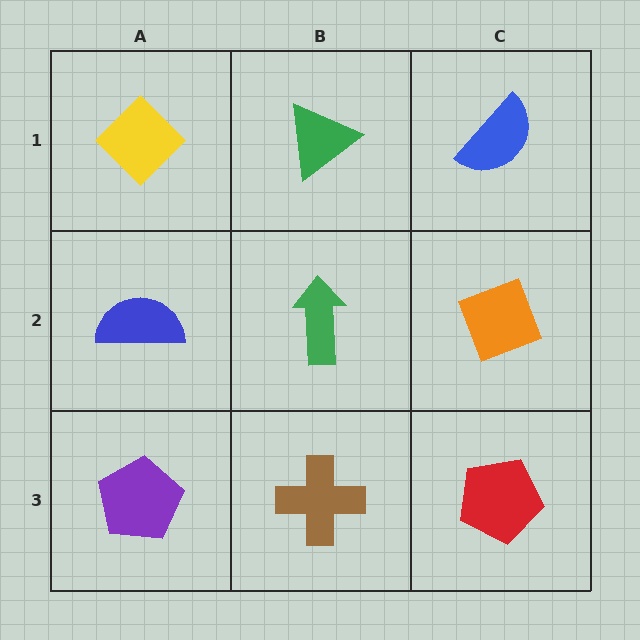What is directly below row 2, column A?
A purple pentagon.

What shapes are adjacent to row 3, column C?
An orange diamond (row 2, column C), a brown cross (row 3, column B).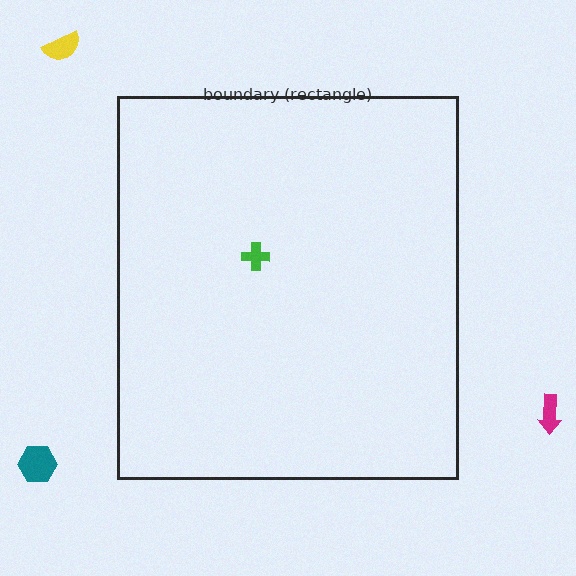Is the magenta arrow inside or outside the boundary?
Outside.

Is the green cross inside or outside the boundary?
Inside.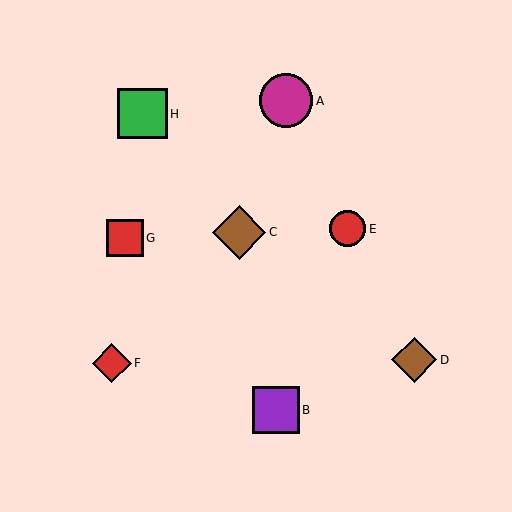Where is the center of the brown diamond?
The center of the brown diamond is at (414, 360).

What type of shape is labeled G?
Shape G is a red square.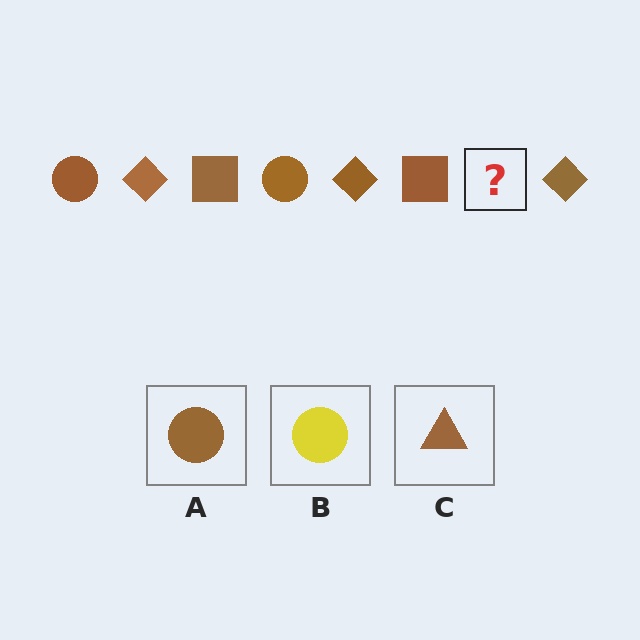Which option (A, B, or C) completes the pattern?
A.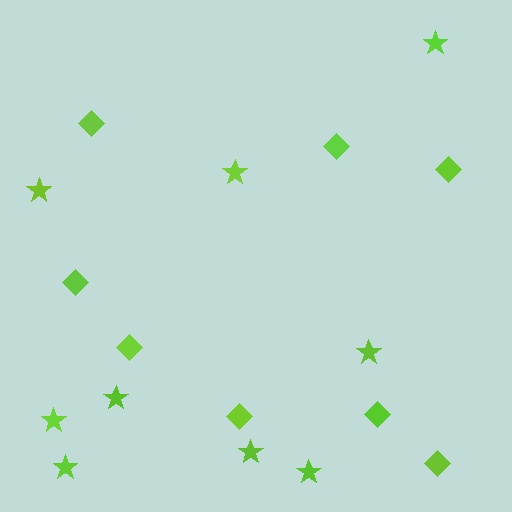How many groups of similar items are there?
There are 2 groups: one group of diamonds (8) and one group of stars (9).